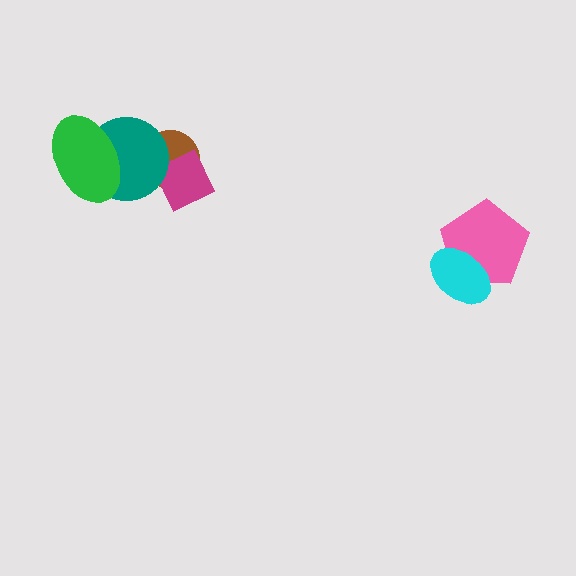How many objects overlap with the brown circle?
2 objects overlap with the brown circle.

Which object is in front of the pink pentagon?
The cyan ellipse is in front of the pink pentagon.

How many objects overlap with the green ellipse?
1 object overlaps with the green ellipse.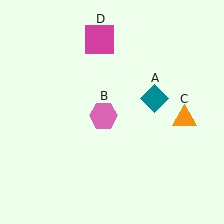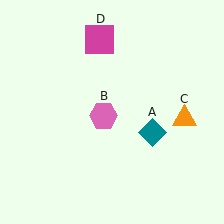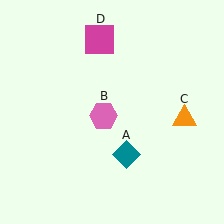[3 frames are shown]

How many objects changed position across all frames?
1 object changed position: teal diamond (object A).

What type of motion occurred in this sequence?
The teal diamond (object A) rotated clockwise around the center of the scene.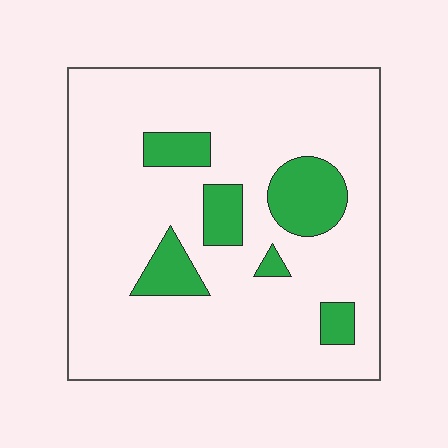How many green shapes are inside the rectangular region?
6.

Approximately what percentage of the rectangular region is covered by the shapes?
Approximately 15%.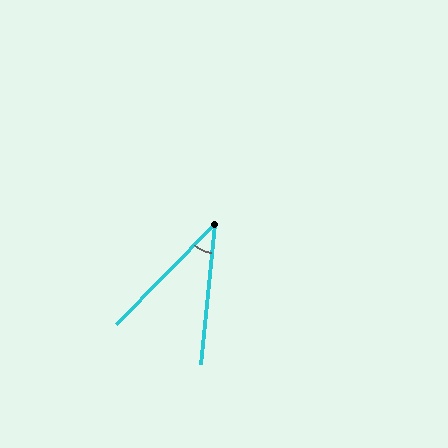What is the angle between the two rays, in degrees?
Approximately 39 degrees.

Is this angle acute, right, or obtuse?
It is acute.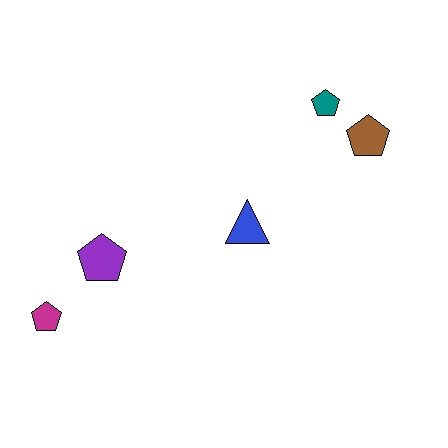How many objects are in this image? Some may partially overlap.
There are 5 objects.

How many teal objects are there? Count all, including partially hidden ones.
There is 1 teal object.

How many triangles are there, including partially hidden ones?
There is 1 triangle.